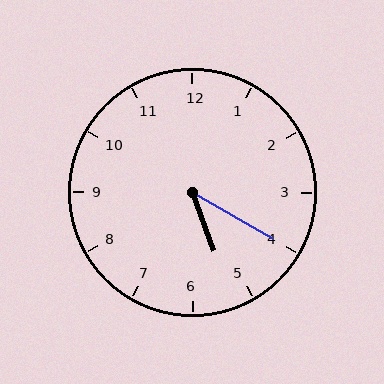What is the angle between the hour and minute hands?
Approximately 40 degrees.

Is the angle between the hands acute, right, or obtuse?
It is acute.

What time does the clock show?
5:20.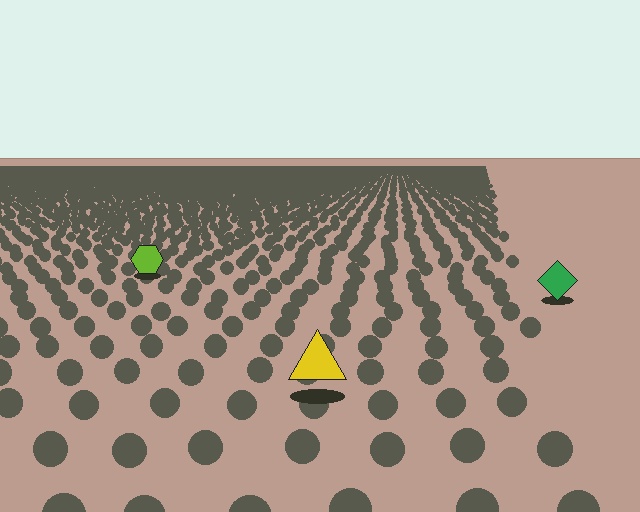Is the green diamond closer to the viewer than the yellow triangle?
No. The yellow triangle is closer — you can tell from the texture gradient: the ground texture is coarser near it.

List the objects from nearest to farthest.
From nearest to farthest: the yellow triangle, the green diamond, the lime hexagon.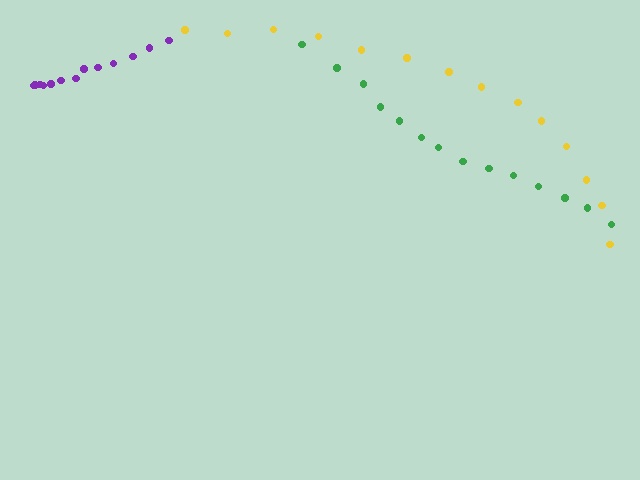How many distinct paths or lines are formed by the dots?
There are 3 distinct paths.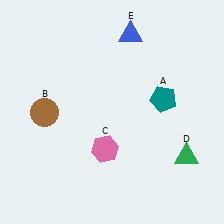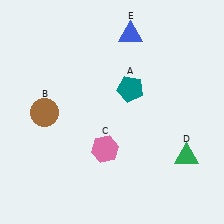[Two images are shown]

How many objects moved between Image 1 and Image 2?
1 object moved between the two images.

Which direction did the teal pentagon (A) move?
The teal pentagon (A) moved left.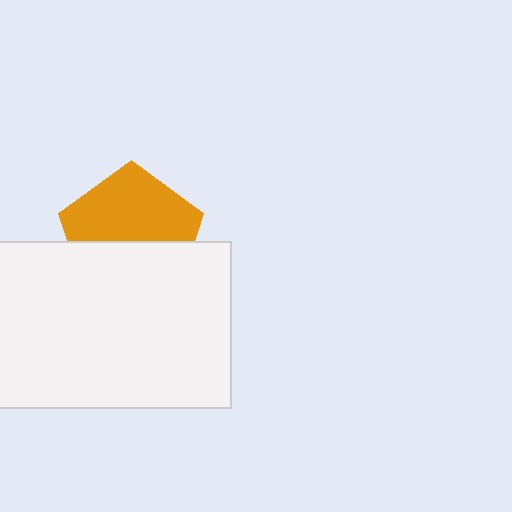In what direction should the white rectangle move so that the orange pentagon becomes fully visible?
The white rectangle should move down. That is the shortest direction to clear the overlap and leave the orange pentagon fully visible.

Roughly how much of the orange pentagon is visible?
About half of it is visible (roughly 55%).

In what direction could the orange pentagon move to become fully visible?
The orange pentagon could move up. That would shift it out from behind the white rectangle entirely.